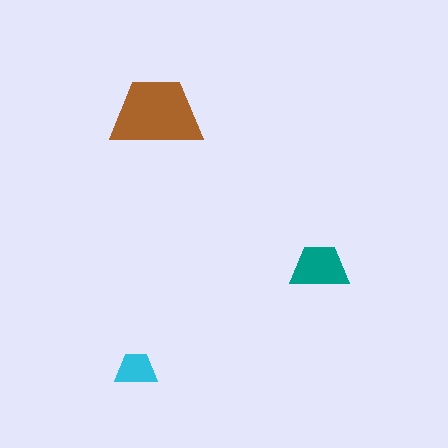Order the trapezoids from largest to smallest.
the brown one, the teal one, the cyan one.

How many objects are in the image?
There are 3 objects in the image.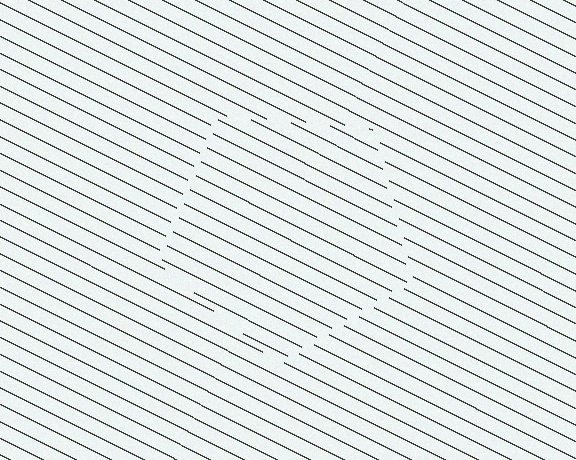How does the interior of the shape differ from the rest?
The interior of the shape contains the same grating, shifted by half a period — the contour is defined by the phase discontinuity where line-ends from the inner and outer gratings abut.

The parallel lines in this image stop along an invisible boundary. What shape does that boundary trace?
An illusory pentagon. The interior of the shape contains the same grating, shifted by half a period — the contour is defined by the phase discontinuity where line-ends from the inner and outer gratings abut.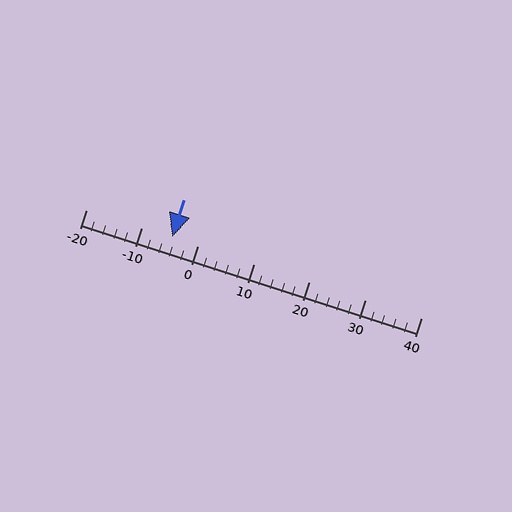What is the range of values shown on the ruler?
The ruler shows values from -20 to 40.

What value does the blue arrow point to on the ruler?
The blue arrow points to approximately -4.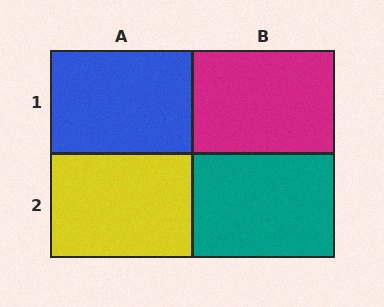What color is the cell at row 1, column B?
Magenta.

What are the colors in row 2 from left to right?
Yellow, teal.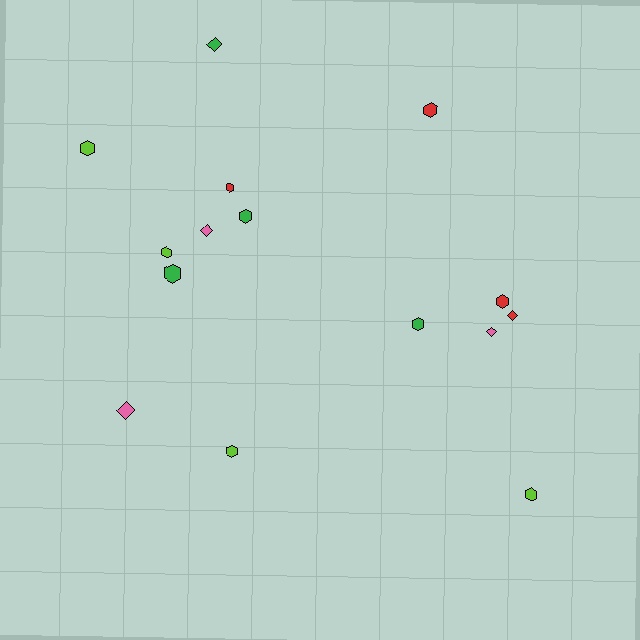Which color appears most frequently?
Red, with 4 objects.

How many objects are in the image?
There are 15 objects.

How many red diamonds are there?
There is 1 red diamond.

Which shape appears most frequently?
Hexagon, with 10 objects.